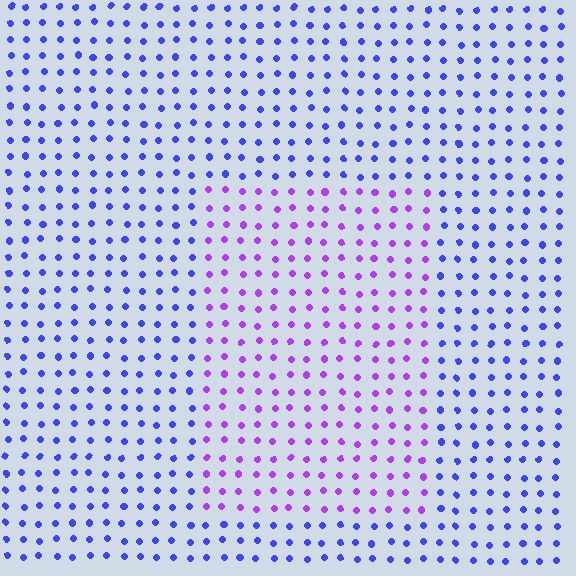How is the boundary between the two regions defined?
The boundary is defined purely by a slight shift in hue (about 46 degrees). Spacing, size, and orientation are identical on both sides.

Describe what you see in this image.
The image is filled with small blue elements in a uniform arrangement. A rectangle-shaped region is visible where the elements are tinted to a slightly different hue, forming a subtle color boundary.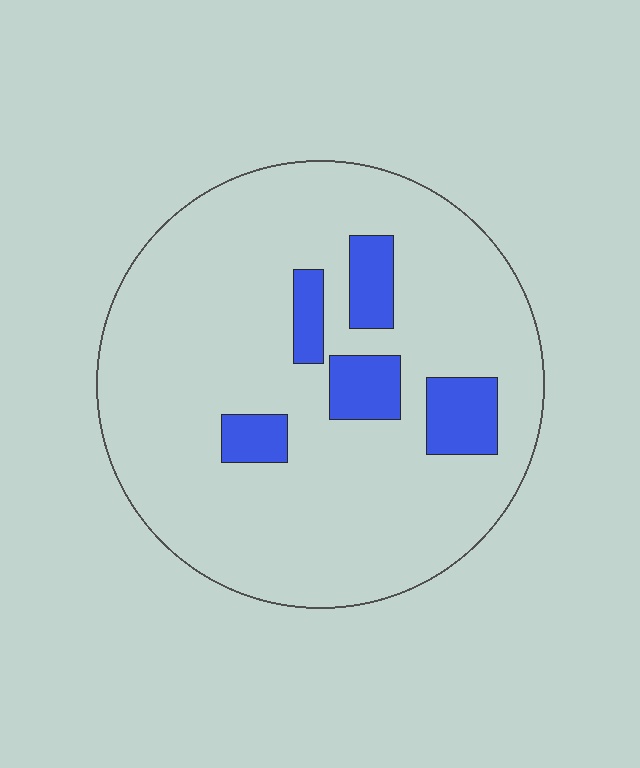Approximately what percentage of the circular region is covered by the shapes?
Approximately 15%.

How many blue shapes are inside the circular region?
5.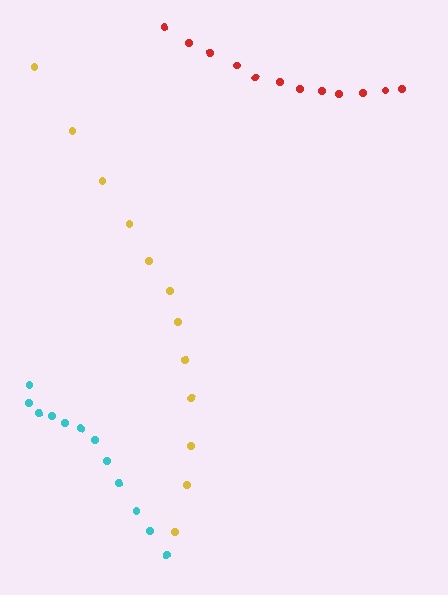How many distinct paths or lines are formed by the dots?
There are 3 distinct paths.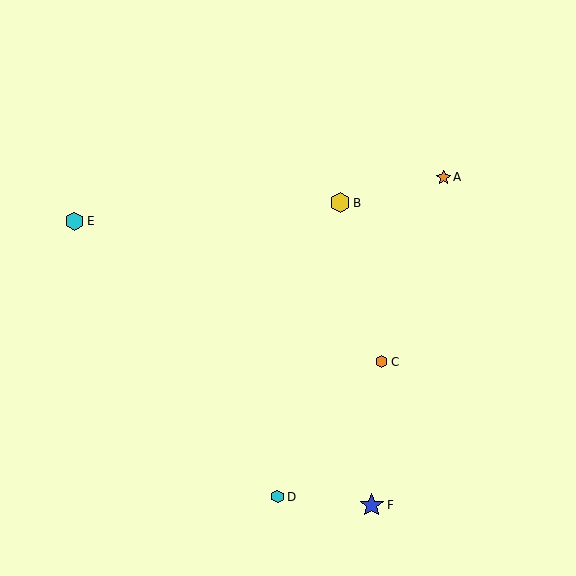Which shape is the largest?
The blue star (labeled F) is the largest.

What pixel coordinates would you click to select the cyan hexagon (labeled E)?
Click at (75, 221) to select the cyan hexagon E.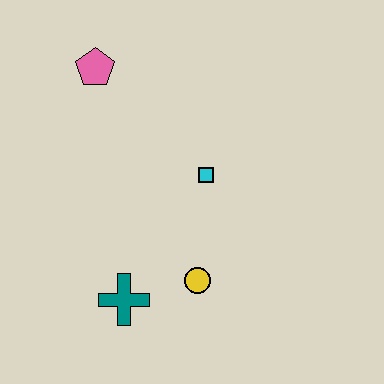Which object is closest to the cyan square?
The yellow circle is closest to the cyan square.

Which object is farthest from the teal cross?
The pink pentagon is farthest from the teal cross.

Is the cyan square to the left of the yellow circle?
No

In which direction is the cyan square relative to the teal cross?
The cyan square is above the teal cross.